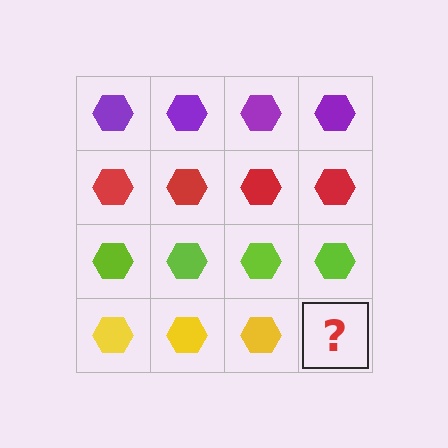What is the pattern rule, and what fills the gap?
The rule is that each row has a consistent color. The gap should be filled with a yellow hexagon.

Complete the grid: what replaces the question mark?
The question mark should be replaced with a yellow hexagon.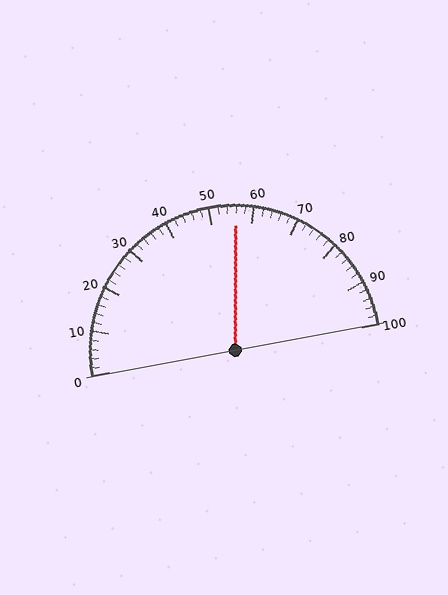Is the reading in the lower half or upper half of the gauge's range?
The reading is in the upper half of the range (0 to 100).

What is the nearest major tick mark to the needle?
The nearest major tick mark is 60.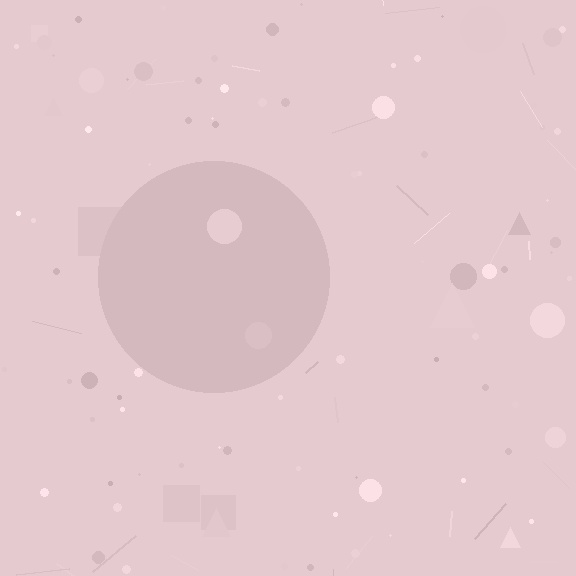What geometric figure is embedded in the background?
A circle is embedded in the background.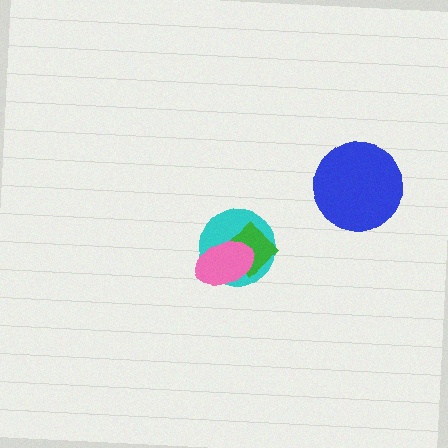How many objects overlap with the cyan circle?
2 objects overlap with the cyan circle.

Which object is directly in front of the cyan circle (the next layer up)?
The green diamond is directly in front of the cyan circle.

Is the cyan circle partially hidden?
Yes, it is partially covered by another shape.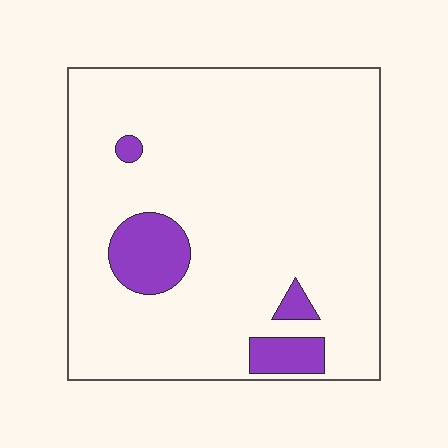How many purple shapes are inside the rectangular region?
4.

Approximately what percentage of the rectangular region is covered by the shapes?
Approximately 10%.